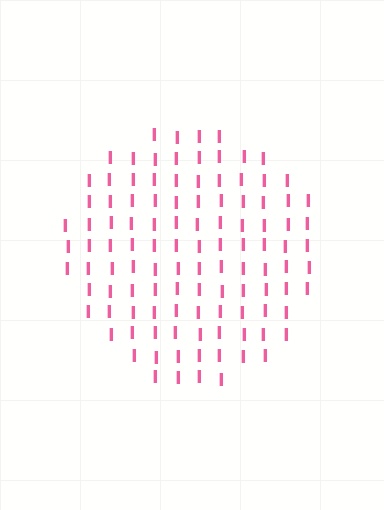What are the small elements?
The small elements are letter I's.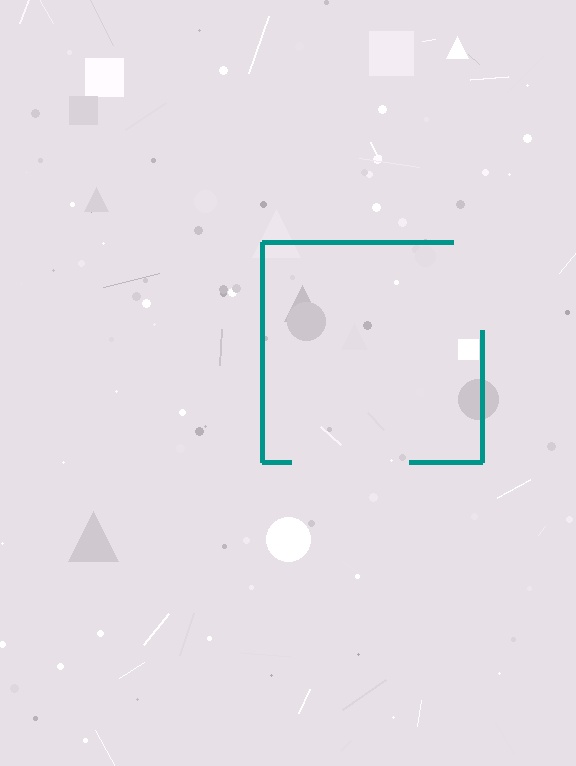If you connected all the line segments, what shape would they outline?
They would outline a square.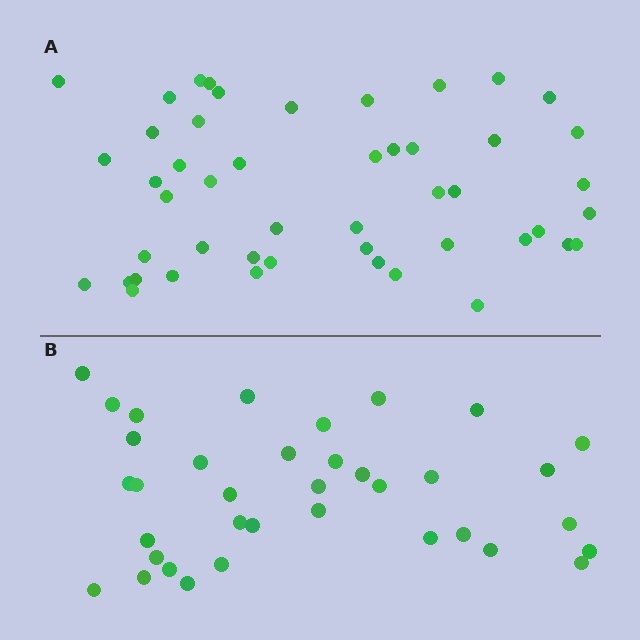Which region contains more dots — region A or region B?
Region A (the top region) has more dots.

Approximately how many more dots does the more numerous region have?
Region A has roughly 12 or so more dots than region B.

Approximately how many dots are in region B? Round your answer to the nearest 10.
About 40 dots. (The exact count is 36, which rounds to 40.)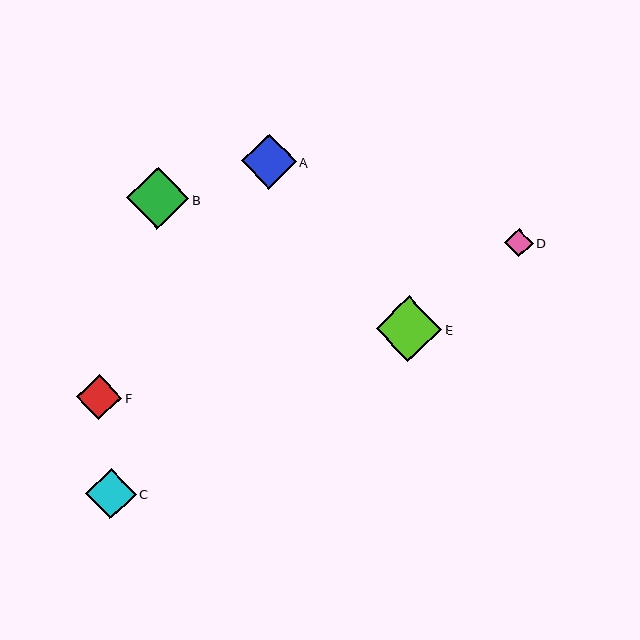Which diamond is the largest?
Diamond E is the largest with a size of approximately 66 pixels.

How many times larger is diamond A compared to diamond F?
Diamond A is approximately 1.2 times the size of diamond F.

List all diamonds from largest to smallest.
From largest to smallest: E, B, A, C, F, D.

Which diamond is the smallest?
Diamond D is the smallest with a size of approximately 28 pixels.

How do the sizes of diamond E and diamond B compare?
Diamond E and diamond B are approximately the same size.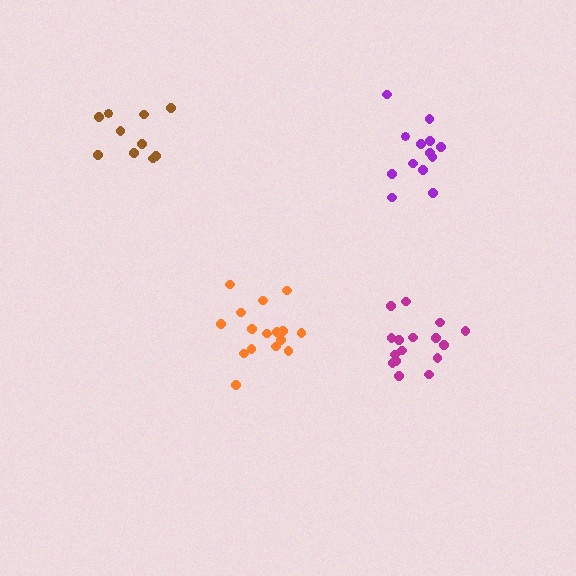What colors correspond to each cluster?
The clusters are colored: magenta, orange, brown, purple.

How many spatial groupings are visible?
There are 4 spatial groupings.